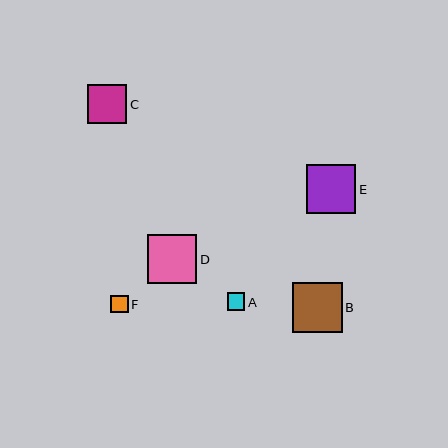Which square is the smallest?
Square F is the smallest with a size of approximately 17 pixels.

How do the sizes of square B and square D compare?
Square B and square D are approximately the same size.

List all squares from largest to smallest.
From largest to smallest: B, D, E, C, A, F.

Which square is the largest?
Square B is the largest with a size of approximately 50 pixels.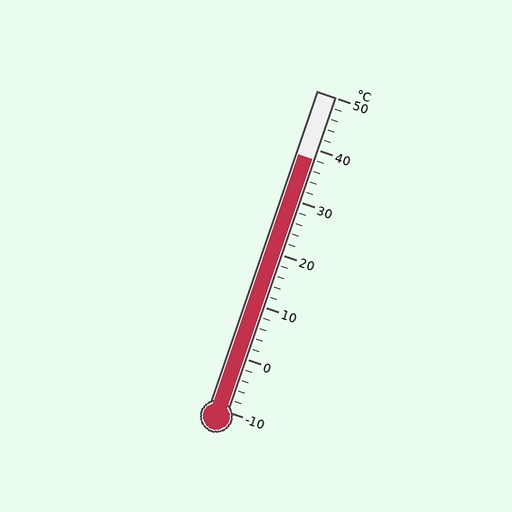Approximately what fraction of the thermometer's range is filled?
The thermometer is filled to approximately 80% of its range.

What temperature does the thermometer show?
The thermometer shows approximately 38°C.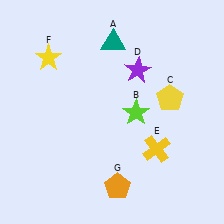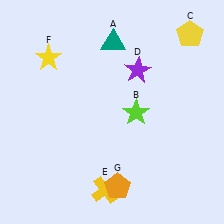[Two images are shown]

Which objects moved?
The objects that moved are: the yellow pentagon (C), the yellow cross (E).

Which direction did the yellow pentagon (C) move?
The yellow pentagon (C) moved up.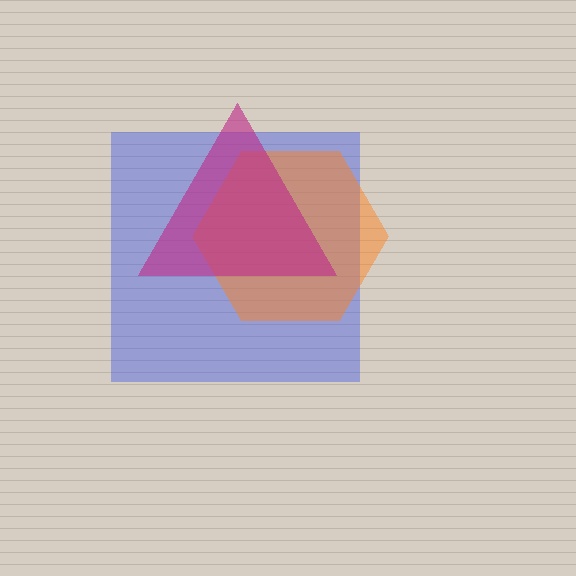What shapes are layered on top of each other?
The layered shapes are: a blue square, an orange hexagon, a magenta triangle.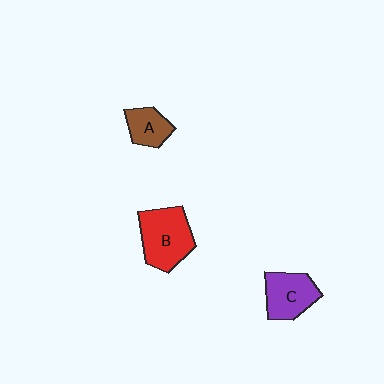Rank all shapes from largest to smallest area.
From largest to smallest: B (red), C (purple), A (brown).